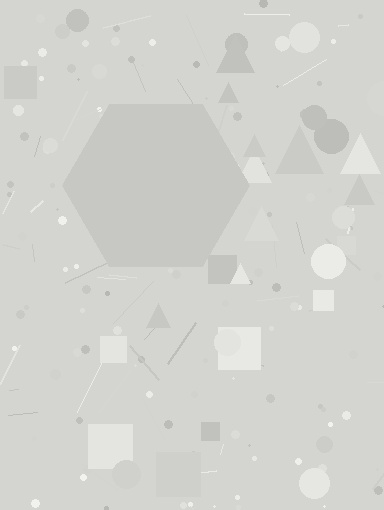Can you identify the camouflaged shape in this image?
The camouflaged shape is a hexagon.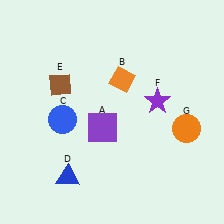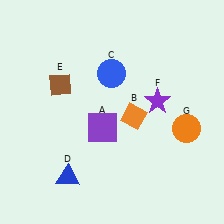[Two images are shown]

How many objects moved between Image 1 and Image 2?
2 objects moved between the two images.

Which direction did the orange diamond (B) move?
The orange diamond (B) moved down.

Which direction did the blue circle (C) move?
The blue circle (C) moved right.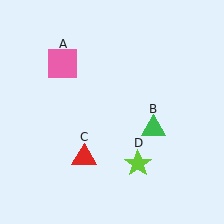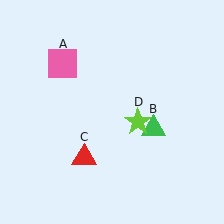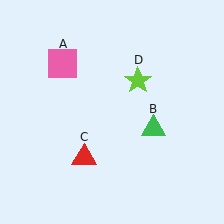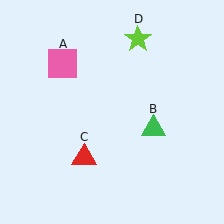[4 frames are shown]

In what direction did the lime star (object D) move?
The lime star (object D) moved up.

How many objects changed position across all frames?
1 object changed position: lime star (object D).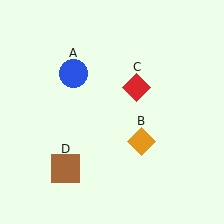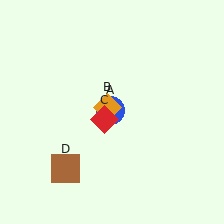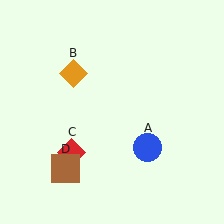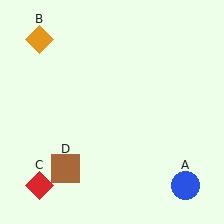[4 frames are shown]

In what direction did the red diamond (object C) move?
The red diamond (object C) moved down and to the left.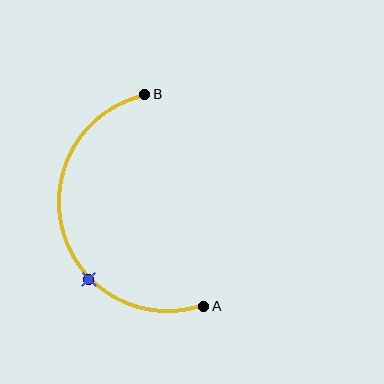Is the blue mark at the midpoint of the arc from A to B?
No. The blue mark lies on the arc but is closer to endpoint A. The arc midpoint would be at the point on the curve equidistant along the arc from both A and B.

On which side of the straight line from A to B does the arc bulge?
The arc bulges to the left of the straight line connecting A and B.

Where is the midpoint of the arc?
The arc midpoint is the point on the curve farthest from the straight line joining A and B. It sits to the left of that line.